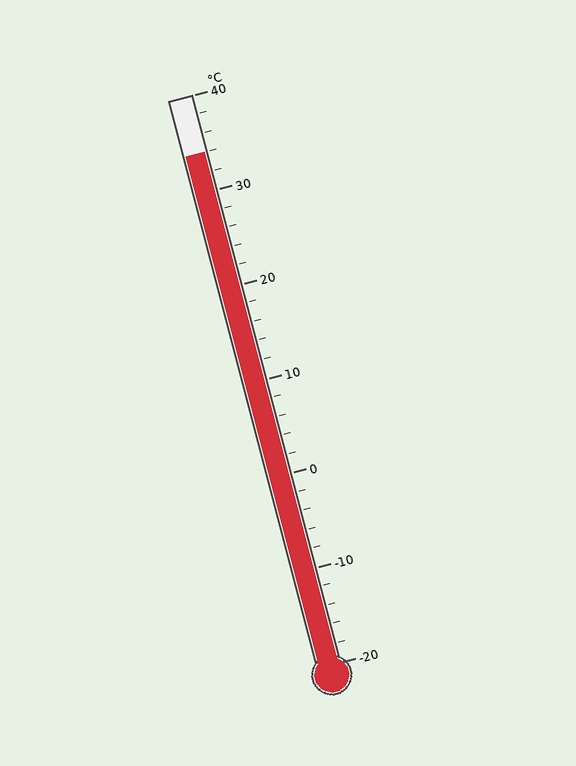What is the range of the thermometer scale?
The thermometer scale ranges from -20°C to 40°C.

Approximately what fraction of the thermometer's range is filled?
The thermometer is filled to approximately 90% of its range.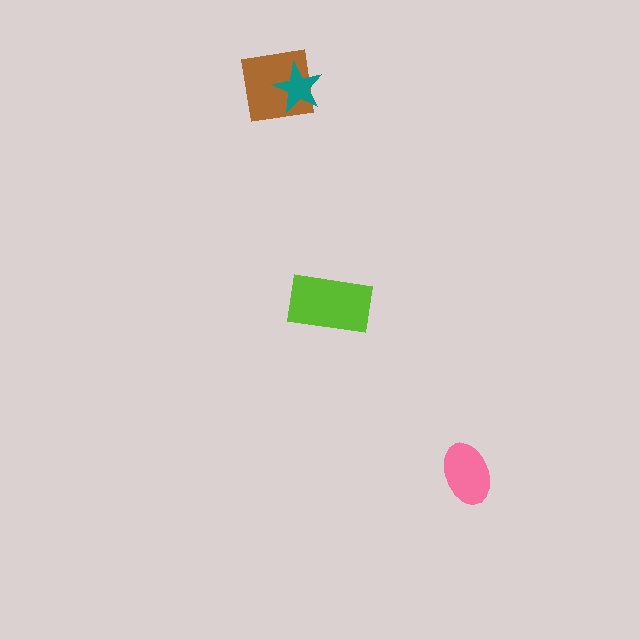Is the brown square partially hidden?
Yes, it is partially covered by another shape.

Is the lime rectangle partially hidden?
No, no other shape covers it.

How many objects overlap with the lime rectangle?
0 objects overlap with the lime rectangle.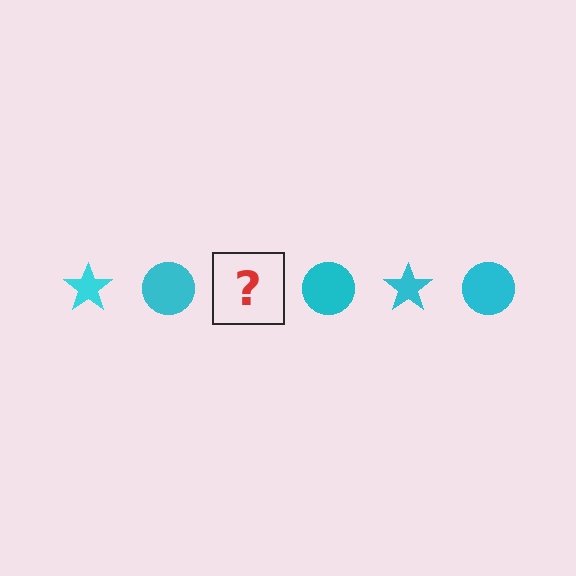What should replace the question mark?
The question mark should be replaced with a cyan star.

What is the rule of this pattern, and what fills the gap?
The rule is that the pattern cycles through star, circle shapes in cyan. The gap should be filled with a cyan star.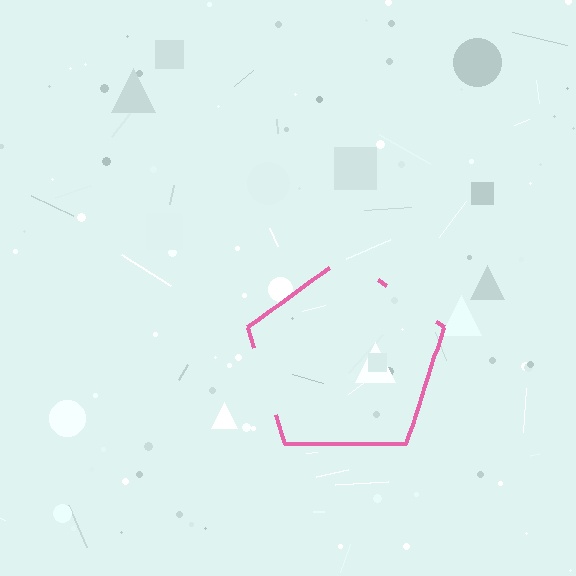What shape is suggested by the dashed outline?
The dashed outline suggests a pentagon.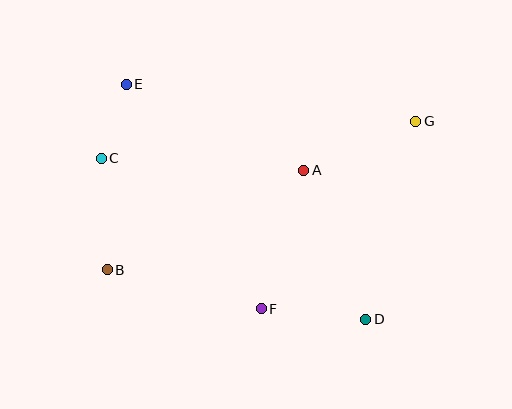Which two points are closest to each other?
Points C and E are closest to each other.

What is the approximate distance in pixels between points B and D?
The distance between B and D is approximately 263 pixels.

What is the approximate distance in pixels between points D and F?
The distance between D and F is approximately 105 pixels.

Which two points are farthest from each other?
Points B and G are farthest from each other.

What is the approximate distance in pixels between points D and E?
The distance between D and E is approximately 336 pixels.